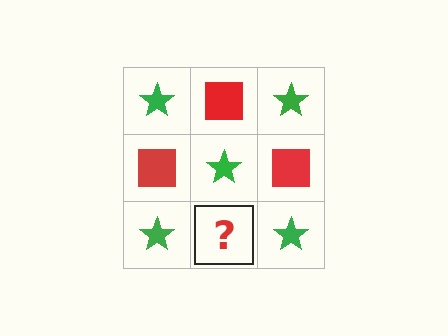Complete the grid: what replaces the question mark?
The question mark should be replaced with a red square.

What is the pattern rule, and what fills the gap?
The rule is that it alternates green star and red square in a checkerboard pattern. The gap should be filled with a red square.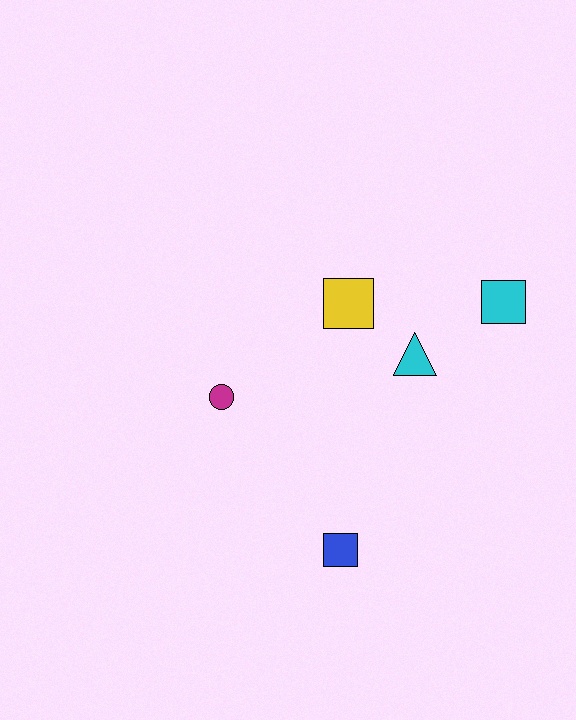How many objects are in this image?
There are 5 objects.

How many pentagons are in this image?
There are no pentagons.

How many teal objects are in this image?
There are no teal objects.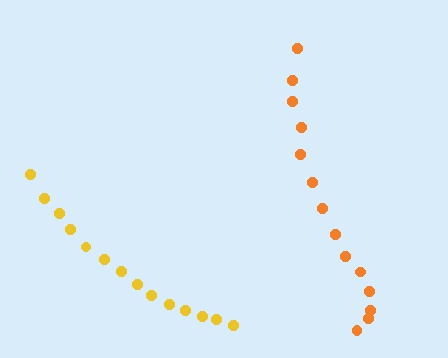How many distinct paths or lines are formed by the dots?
There are 2 distinct paths.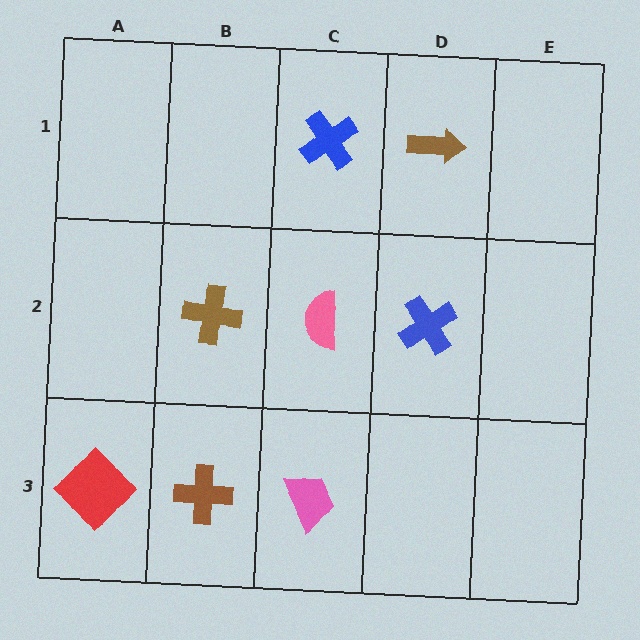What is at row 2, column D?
A blue cross.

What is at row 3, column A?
A red diamond.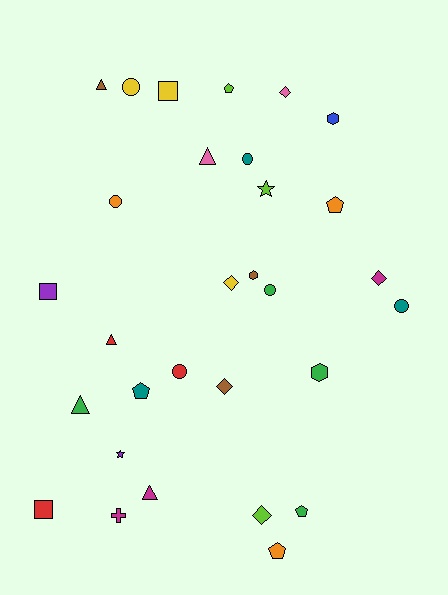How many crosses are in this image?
There is 1 cross.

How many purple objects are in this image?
There are 2 purple objects.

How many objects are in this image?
There are 30 objects.